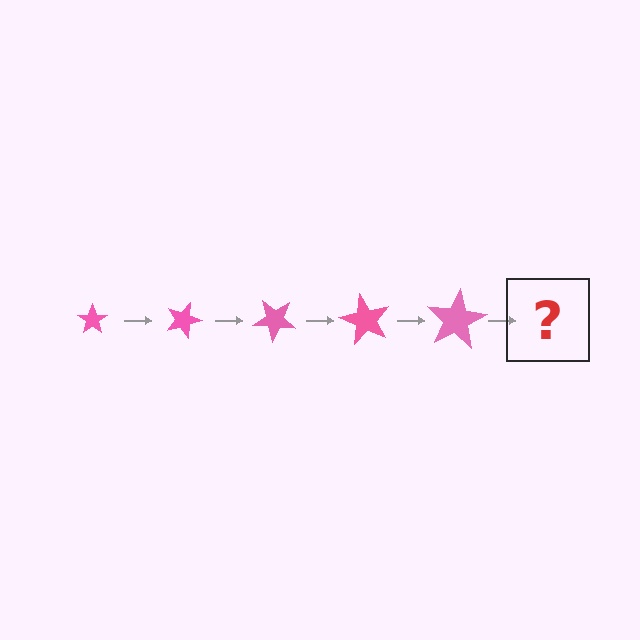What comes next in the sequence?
The next element should be a star, larger than the previous one and rotated 100 degrees from the start.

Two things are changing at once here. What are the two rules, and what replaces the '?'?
The two rules are that the star grows larger each step and it rotates 20 degrees each step. The '?' should be a star, larger than the previous one and rotated 100 degrees from the start.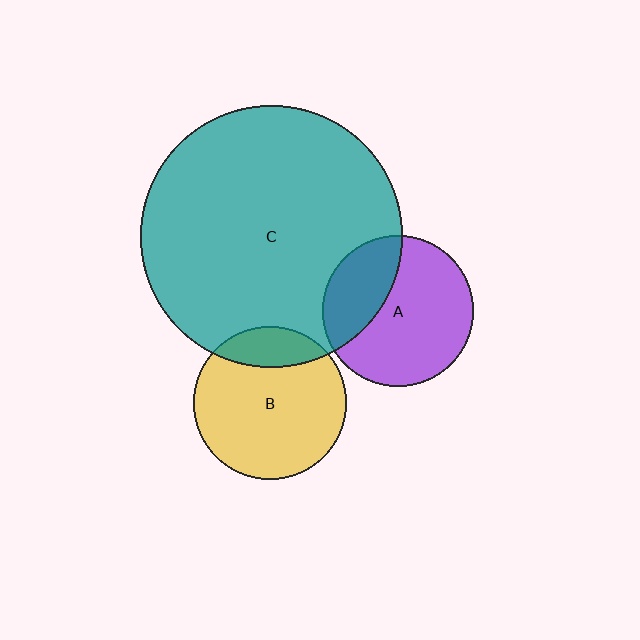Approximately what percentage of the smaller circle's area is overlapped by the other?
Approximately 30%.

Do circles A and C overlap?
Yes.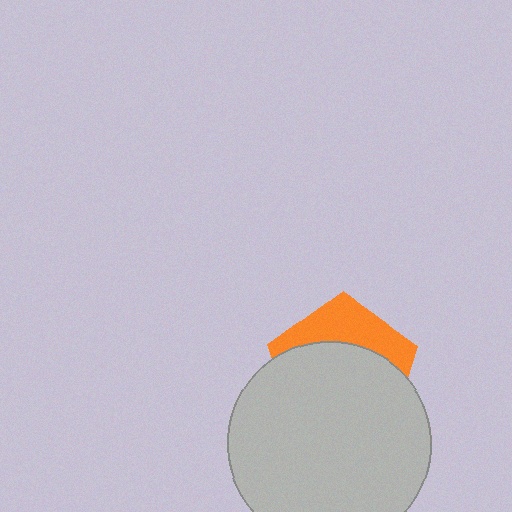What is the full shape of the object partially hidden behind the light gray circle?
The partially hidden object is an orange pentagon.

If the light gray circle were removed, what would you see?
You would see the complete orange pentagon.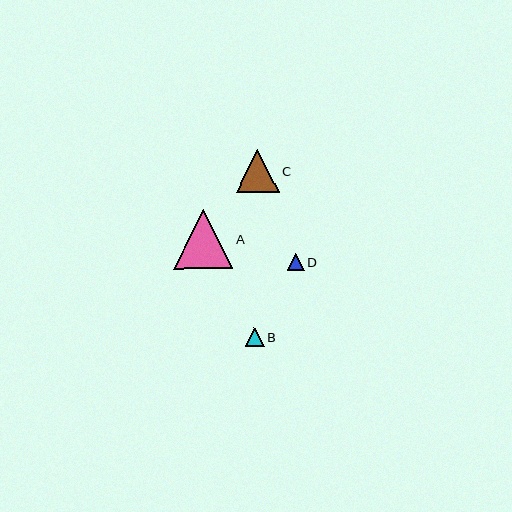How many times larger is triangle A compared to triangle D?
Triangle A is approximately 3.6 times the size of triangle D.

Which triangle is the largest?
Triangle A is the largest with a size of approximately 60 pixels.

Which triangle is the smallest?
Triangle D is the smallest with a size of approximately 17 pixels.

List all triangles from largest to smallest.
From largest to smallest: A, C, B, D.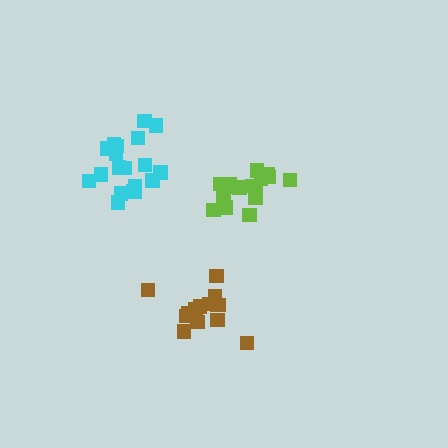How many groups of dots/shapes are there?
There are 3 groups.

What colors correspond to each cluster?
The clusters are colored: lime, brown, cyan.